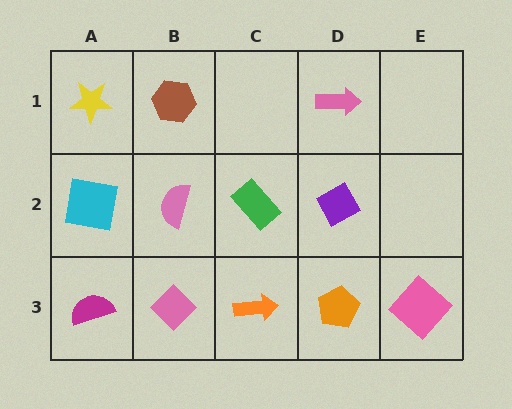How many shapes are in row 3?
5 shapes.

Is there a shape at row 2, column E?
No, that cell is empty.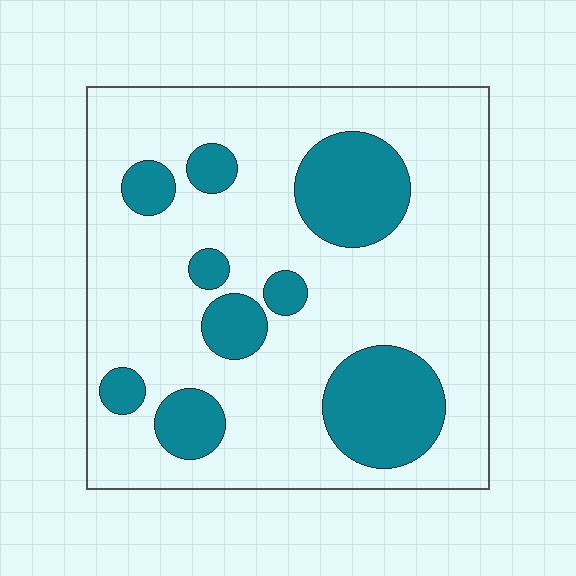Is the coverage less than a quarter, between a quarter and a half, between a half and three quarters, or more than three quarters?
Less than a quarter.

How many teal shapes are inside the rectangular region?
9.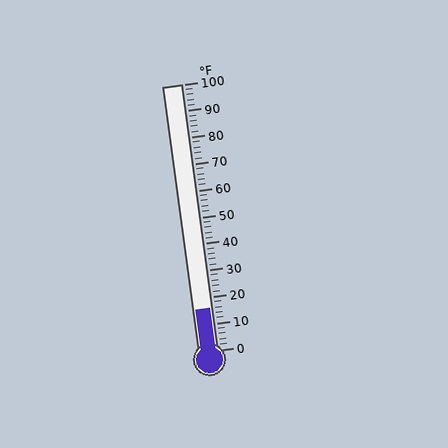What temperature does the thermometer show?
The thermometer shows approximately 16°F.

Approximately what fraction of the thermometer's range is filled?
The thermometer is filled to approximately 15% of its range.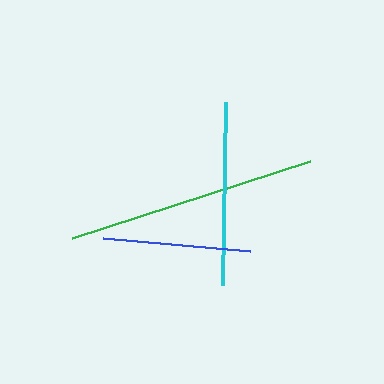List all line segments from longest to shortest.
From longest to shortest: green, cyan, blue.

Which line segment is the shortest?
The blue line is the shortest at approximately 148 pixels.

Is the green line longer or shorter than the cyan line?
The green line is longer than the cyan line.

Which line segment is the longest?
The green line is the longest at approximately 250 pixels.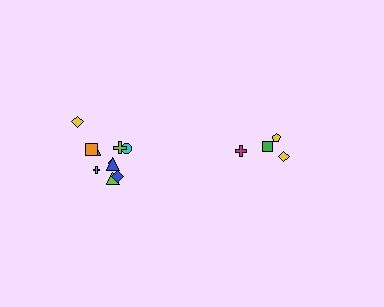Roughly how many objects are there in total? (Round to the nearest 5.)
Roughly 15 objects in total.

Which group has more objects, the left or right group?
The left group.